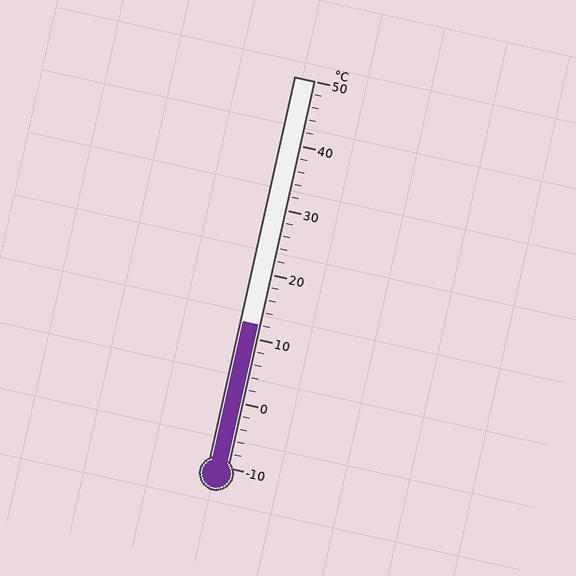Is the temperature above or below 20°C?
The temperature is below 20°C.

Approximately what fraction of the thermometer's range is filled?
The thermometer is filled to approximately 35% of its range.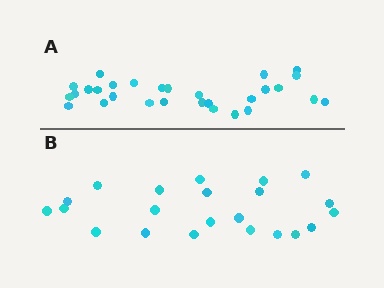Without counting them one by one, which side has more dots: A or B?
Region A (the top region) has more dots.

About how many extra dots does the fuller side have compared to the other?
Region A has roughly 8 or so more dots than region B.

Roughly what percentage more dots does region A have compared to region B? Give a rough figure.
About 30% more.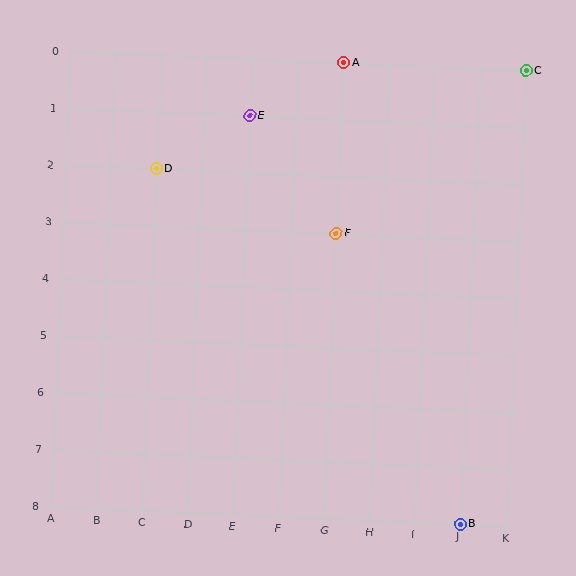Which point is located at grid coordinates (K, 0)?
Point C is at (K, 0).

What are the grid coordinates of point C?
Point C is at grid coordinates (K, 0).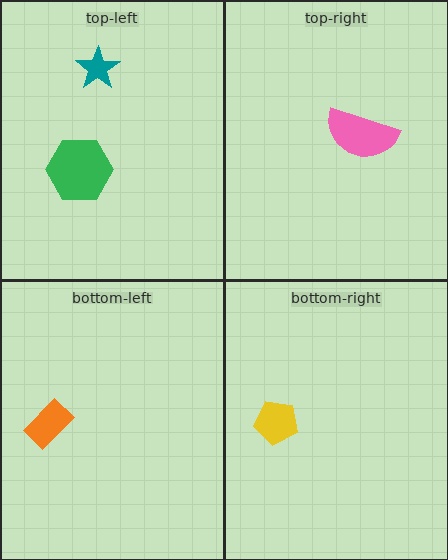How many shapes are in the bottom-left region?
1.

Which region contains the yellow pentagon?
The bottom-right region.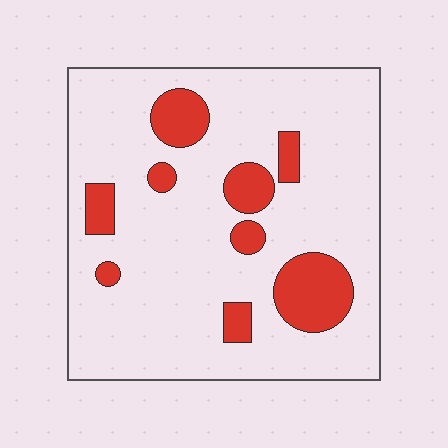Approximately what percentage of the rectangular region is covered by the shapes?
Approximately 15%.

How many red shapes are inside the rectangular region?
9.